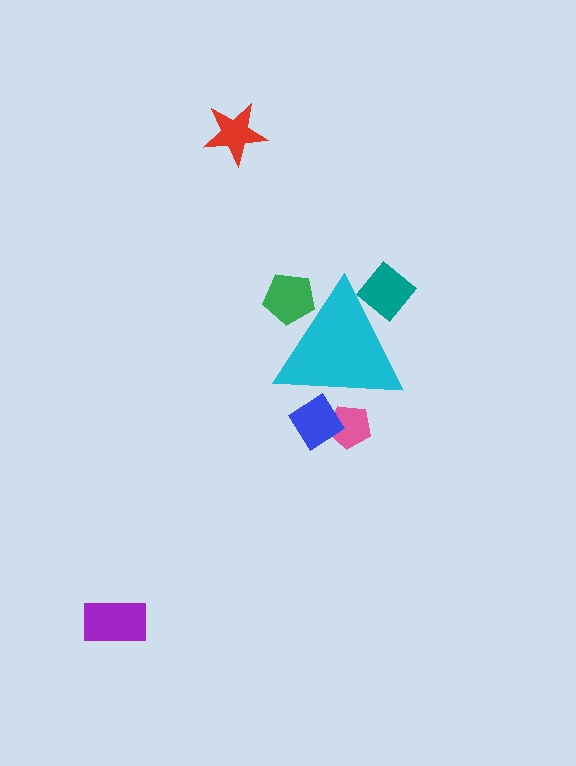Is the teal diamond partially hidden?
Yes, the teal diamond is partially hidden behind the cyan triangle.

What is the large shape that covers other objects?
A cyan triangle.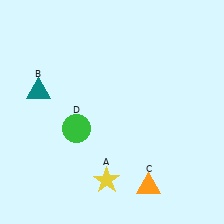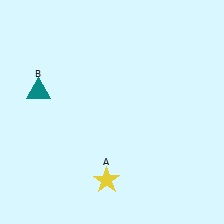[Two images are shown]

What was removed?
The green circle (D), the orange triangle (C) were removed in Image 2.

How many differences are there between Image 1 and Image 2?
There are 2 differences between the two images.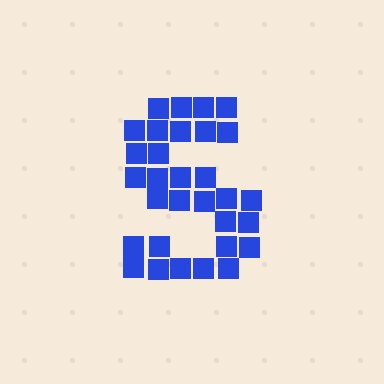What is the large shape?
The large shape is the letter S.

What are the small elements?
The small elements are squares.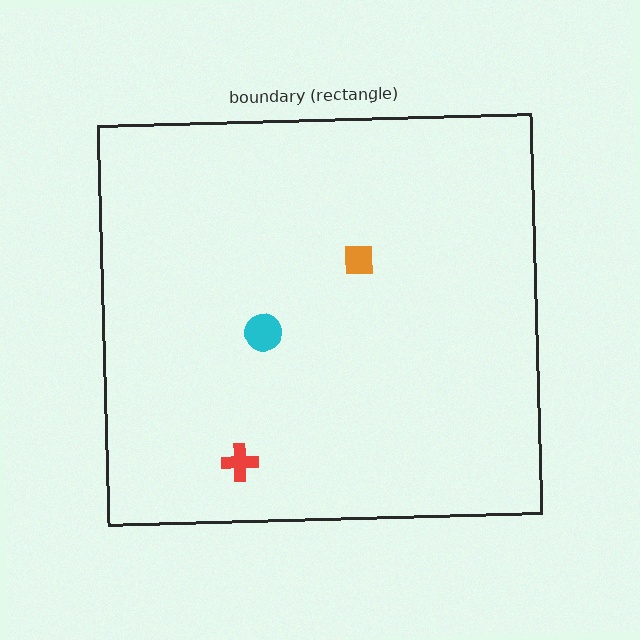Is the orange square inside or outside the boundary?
Inside.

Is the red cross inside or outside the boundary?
Inside.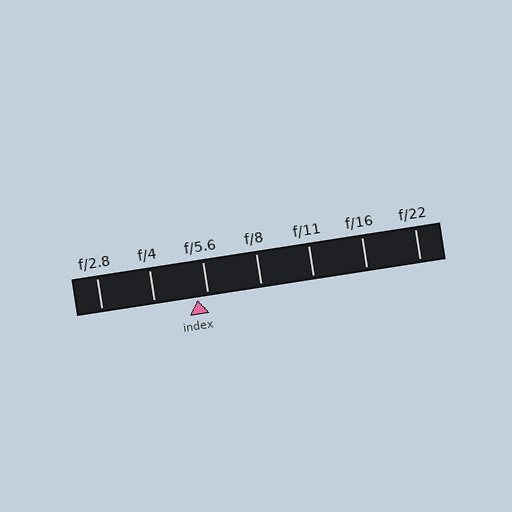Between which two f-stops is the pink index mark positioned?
The index mark is between f/4 and f/5.6.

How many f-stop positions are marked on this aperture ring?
There are 7 f-stop positions marked.